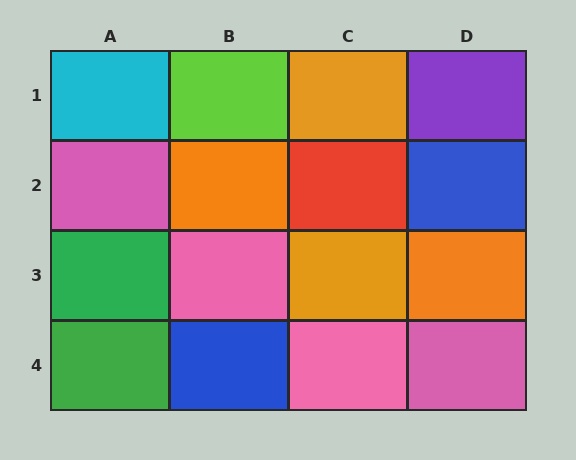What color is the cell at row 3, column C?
Orange.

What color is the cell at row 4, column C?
Pink.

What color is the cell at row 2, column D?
Blue.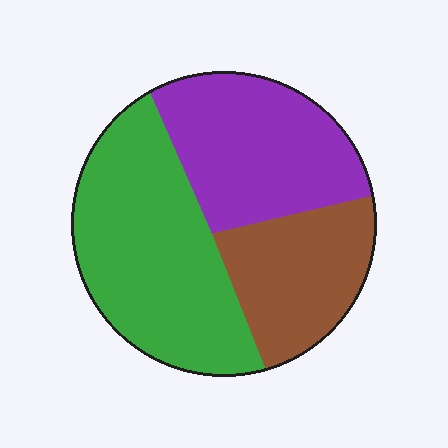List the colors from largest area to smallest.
From largest to smallest: green, purple, brown.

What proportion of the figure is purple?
Purple takes up about one third (1/3) of the figure.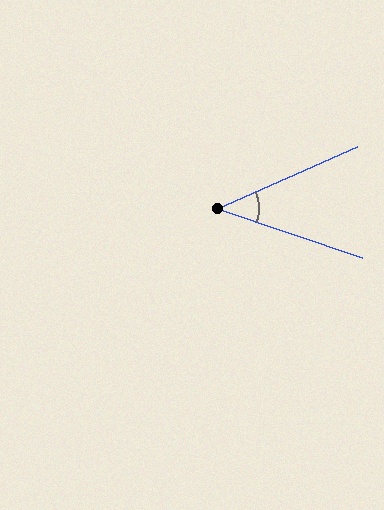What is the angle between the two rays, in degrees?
Approximately 42 degrees.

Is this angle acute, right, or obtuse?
It is acute.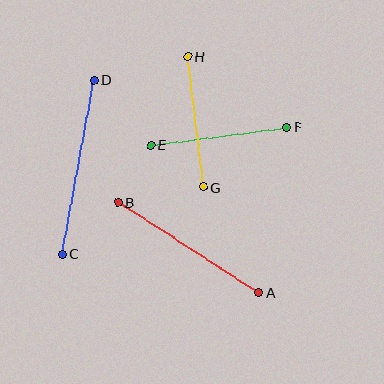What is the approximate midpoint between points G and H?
The midpoint is at approximately (196, 122) pixels.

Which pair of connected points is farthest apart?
Points C and D are farthest apart.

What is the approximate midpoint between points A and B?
The midpoint is at approximately (188, 247) pixels.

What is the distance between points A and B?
The distance is approximately 167 pixels.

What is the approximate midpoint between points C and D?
The midpoint is at approximately (78, 167) pixels.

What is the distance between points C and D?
The distance is approximately 177 pixels.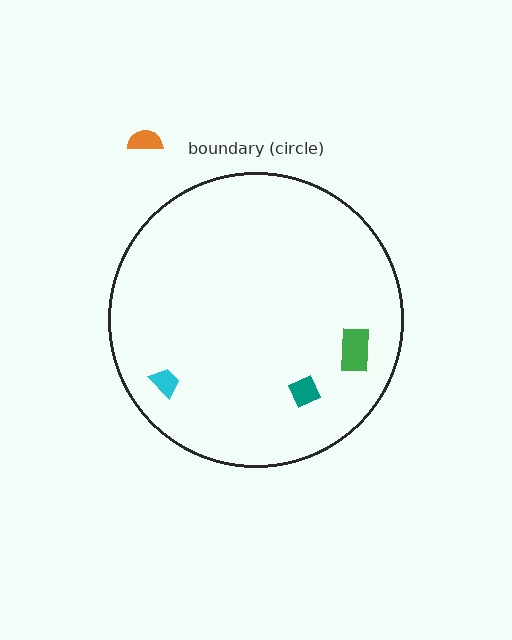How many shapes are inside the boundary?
3 inside, 1 outside.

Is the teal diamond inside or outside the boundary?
Inside.